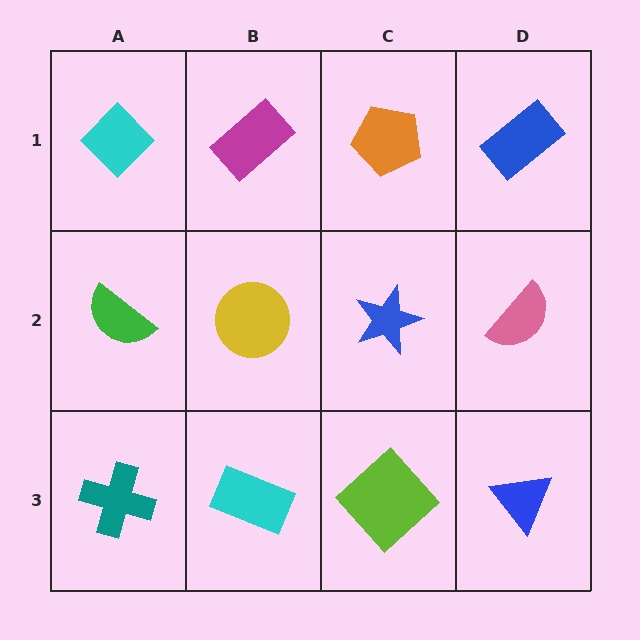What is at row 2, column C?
A blue star.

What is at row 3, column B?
A cyan rectangle.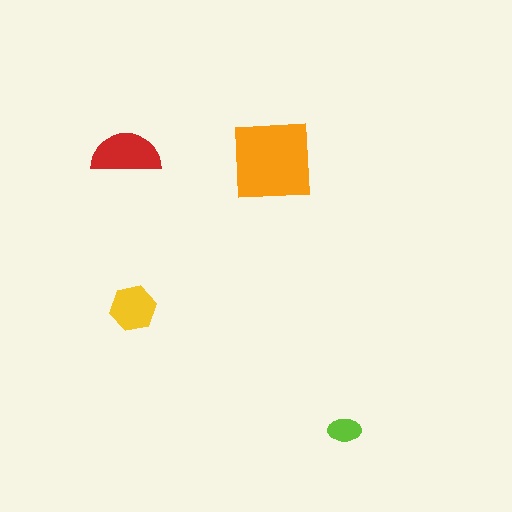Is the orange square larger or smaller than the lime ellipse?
Larger.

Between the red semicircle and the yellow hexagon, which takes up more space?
The red semicircle.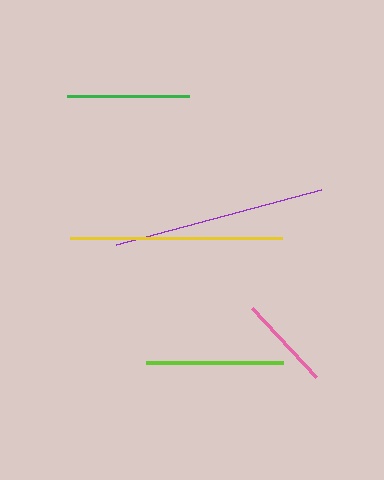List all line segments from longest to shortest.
From longest to shortest: purple, yellow, lime, green, pink.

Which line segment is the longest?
The purple line is the longest at approximately 213 pixels.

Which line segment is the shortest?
The pink line is the shortest at approximately 94 pixels.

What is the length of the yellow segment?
The yellow segment is approximately 211 pixels long.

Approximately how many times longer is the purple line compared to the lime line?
The purple line is approximately 1.6 times the length of the lime line.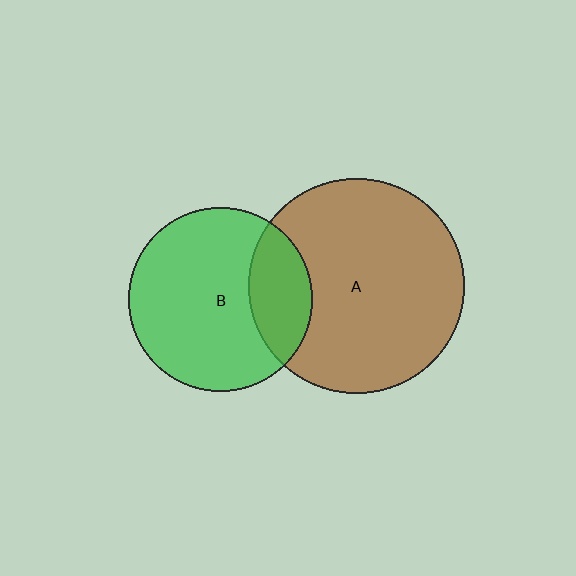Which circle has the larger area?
Circle A (brown).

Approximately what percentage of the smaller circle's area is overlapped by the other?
Approximately 25%.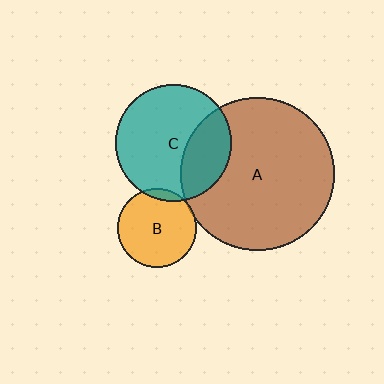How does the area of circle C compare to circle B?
Approximately 2.2 times.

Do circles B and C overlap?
Yes.